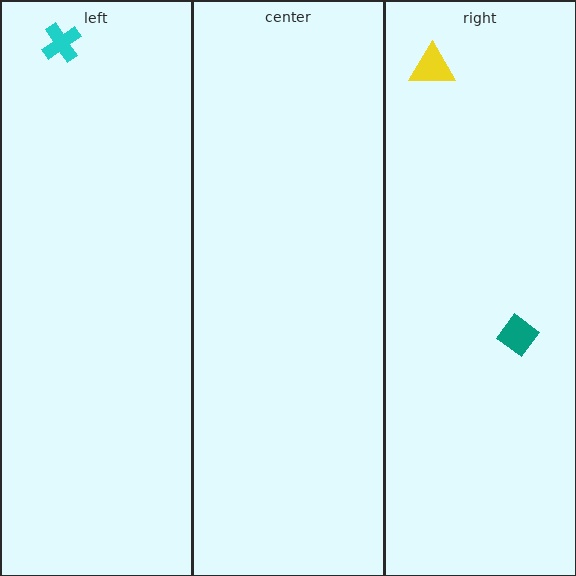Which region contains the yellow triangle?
The right region.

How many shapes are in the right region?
2.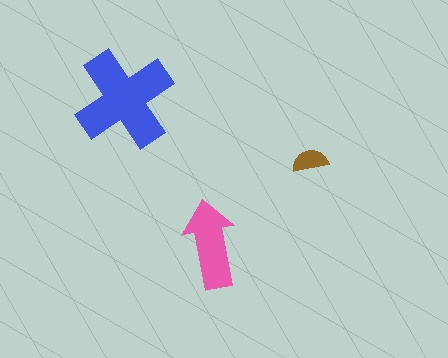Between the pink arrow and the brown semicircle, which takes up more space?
The pink arrow.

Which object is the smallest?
The brown semicircle.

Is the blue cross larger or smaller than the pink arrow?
Larger.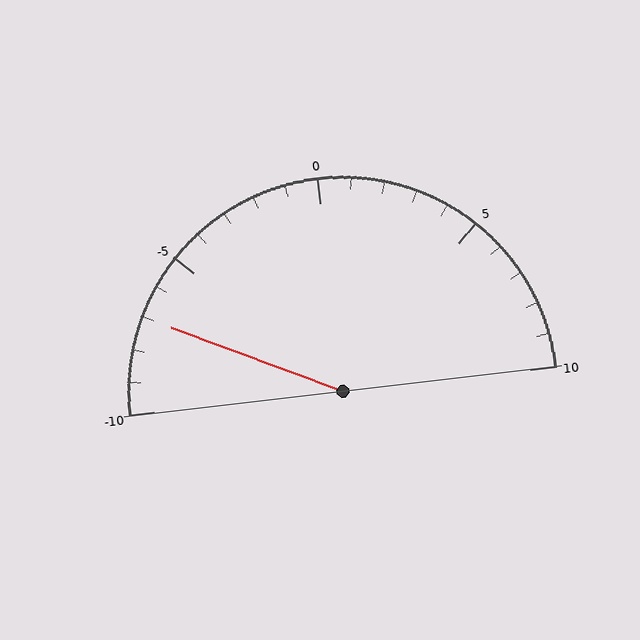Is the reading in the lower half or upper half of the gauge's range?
The reading is in the lower half of the range (-10 to 10).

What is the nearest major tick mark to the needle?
The nearest major tick mark is -5.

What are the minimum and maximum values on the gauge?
The gauge ranges from -10 to 10.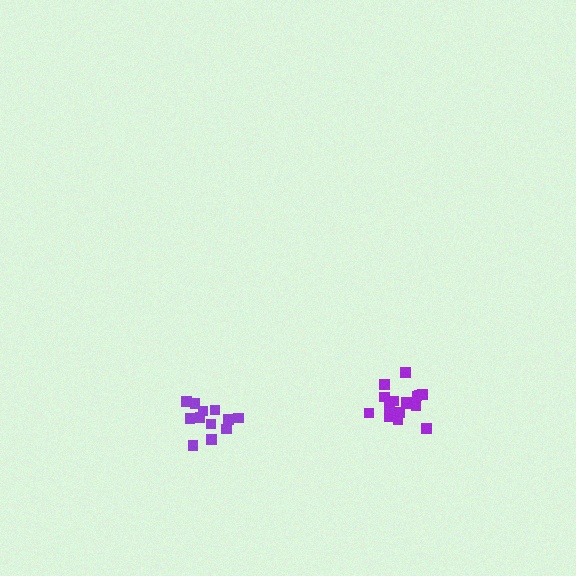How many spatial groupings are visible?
There are 2 spatial groupings.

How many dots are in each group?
Group 1: 12 dots, Group 2: 16 dots (28 total).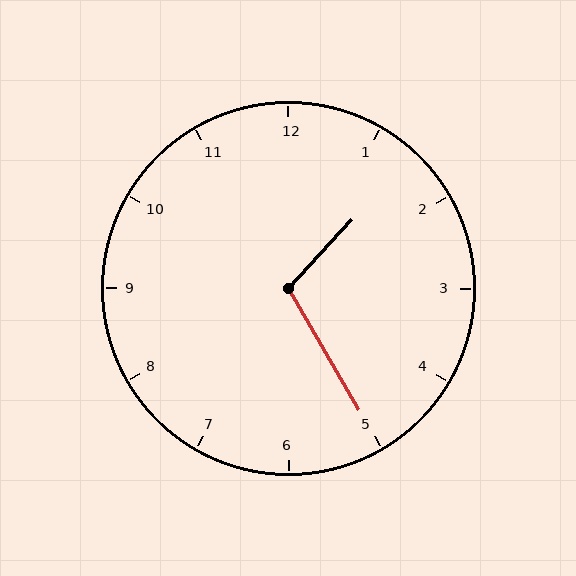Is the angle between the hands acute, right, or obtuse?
It is obtuse.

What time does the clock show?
1:25.